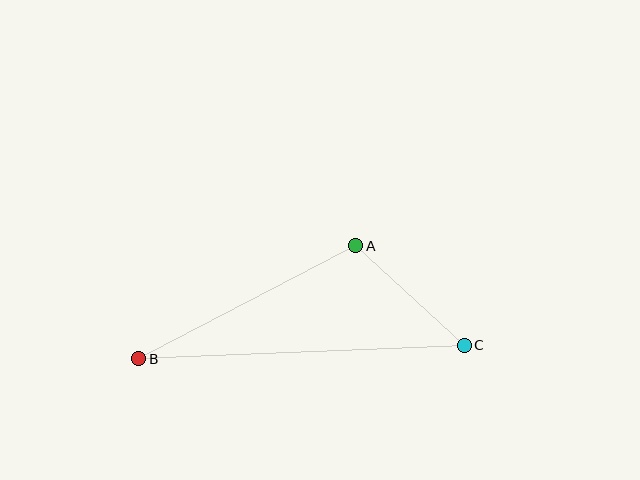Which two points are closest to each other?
Points A and C are closest to each other.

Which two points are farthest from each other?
Points B and C are farthest from each other.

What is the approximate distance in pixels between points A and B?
The distance between A and B is approximately 244 pixels.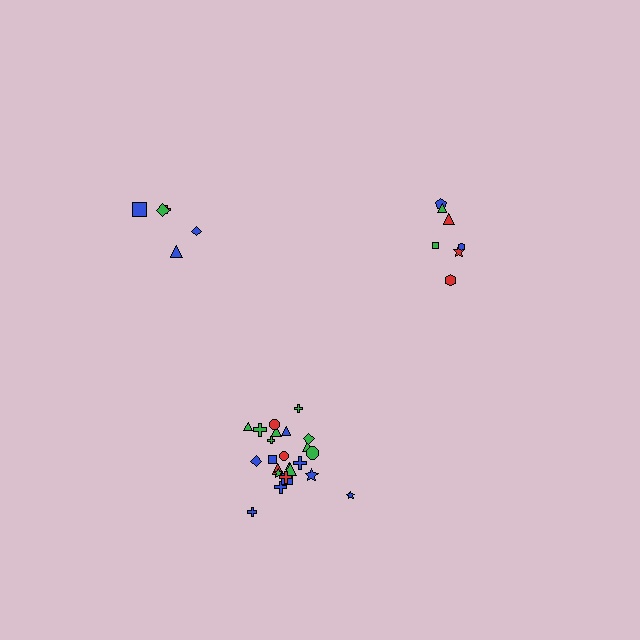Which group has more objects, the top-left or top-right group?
The top-right group.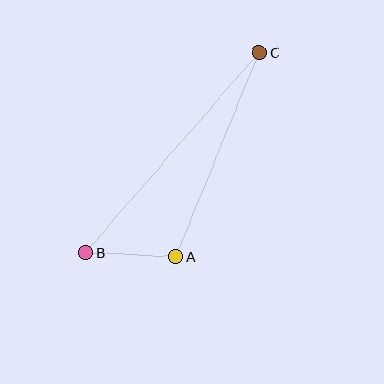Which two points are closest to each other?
Points A and B are closest to each other.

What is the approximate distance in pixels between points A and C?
The distance between A and C is approximately 221 pixels.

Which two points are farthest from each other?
Points B and C are farthest from each other.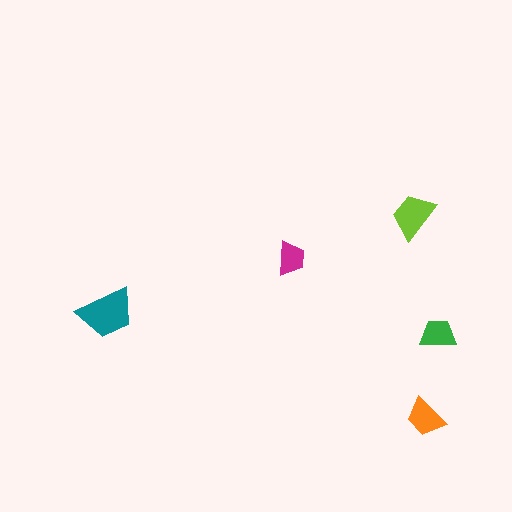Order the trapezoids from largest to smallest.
the teal one, the lime one, the orange one, the green one, the magenta one.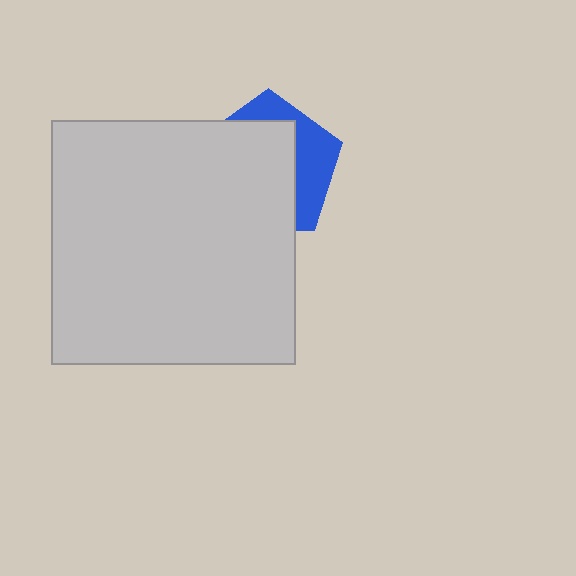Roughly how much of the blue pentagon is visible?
A small part of it is visible (roughly 34%).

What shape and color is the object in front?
The object in front is a light gray square.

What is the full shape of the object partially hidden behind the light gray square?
The partially hidden object is a blue pentagon.